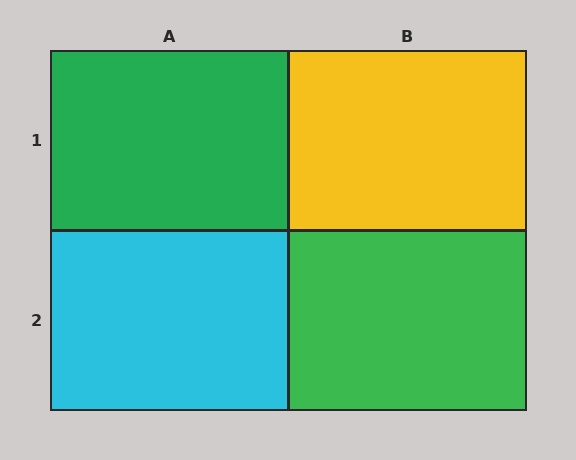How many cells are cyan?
1 cell is cyan.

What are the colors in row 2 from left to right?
Cyan, green.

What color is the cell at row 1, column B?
Yellow.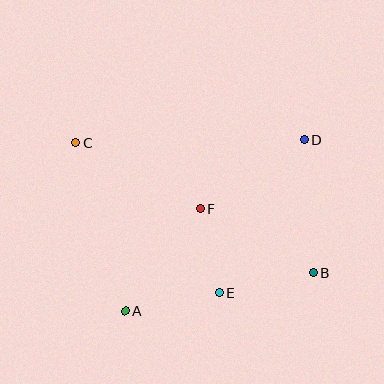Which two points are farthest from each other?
Points B and C are farthest from each other.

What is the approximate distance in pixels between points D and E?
The distance between D and E is approximately 174 pixels.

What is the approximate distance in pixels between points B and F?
The distance between B and F is approximately 129 pixels.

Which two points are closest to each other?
Points E and F are closest to each other.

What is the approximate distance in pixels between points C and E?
The distance between C and E is approximately 208 pixels.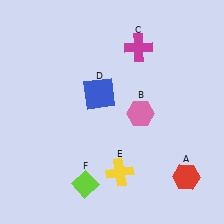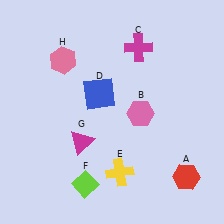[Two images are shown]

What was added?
A magenta triangle (G), a pink hexagon (H) were added in Image 2.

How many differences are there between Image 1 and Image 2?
There are 2 differences between the two images.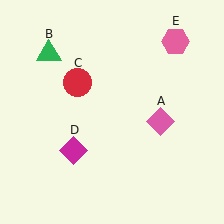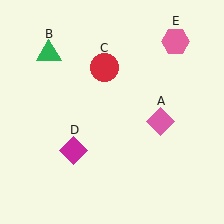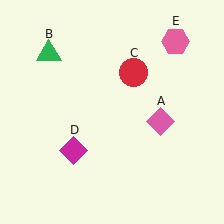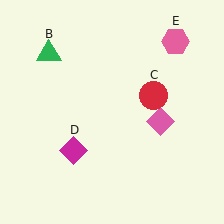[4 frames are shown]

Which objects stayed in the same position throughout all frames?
Pink diamond (object A) and green triangle (object B) and magenta diamond (object D) and pink hexagon (object E) remained stationary.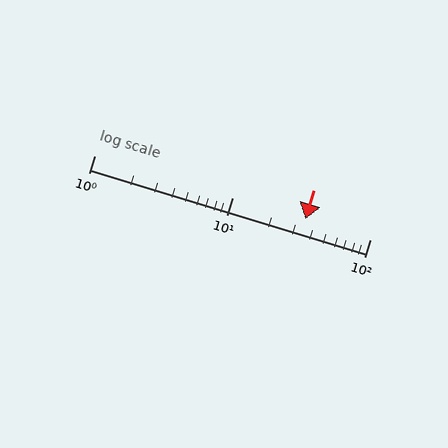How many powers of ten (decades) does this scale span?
The scale spans 2 decades, from 1 to 100.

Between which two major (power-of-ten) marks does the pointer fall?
The pointer is between 10 and 100.